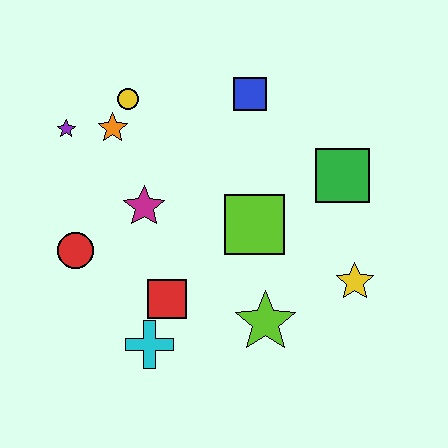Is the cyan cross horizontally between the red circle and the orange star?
No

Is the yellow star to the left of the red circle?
No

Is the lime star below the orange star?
Yes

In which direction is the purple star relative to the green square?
The purple star is to the left of the green square.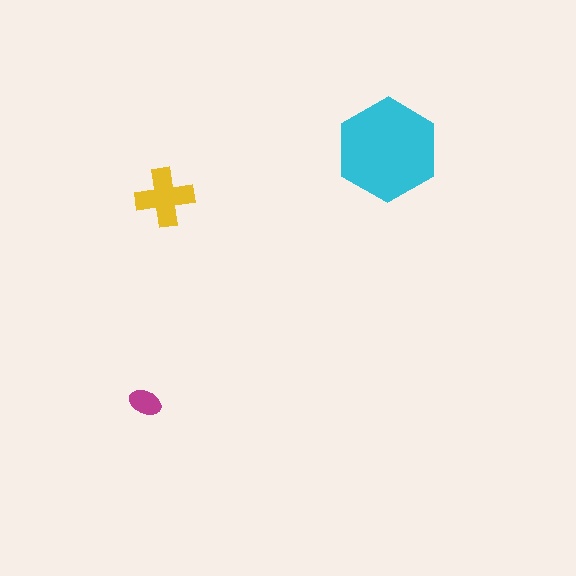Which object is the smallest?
The magenta ellipse.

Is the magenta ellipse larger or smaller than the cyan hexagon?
Smaller.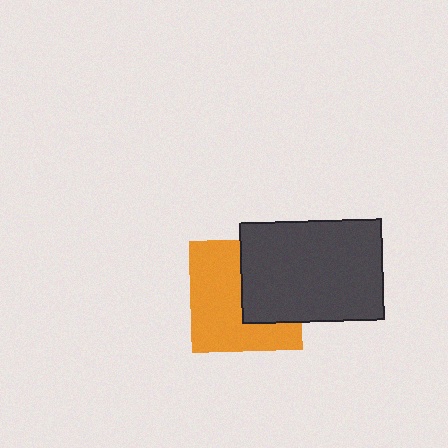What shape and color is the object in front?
The object in front is a dark gray rectangle.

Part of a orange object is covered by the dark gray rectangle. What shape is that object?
It is a square.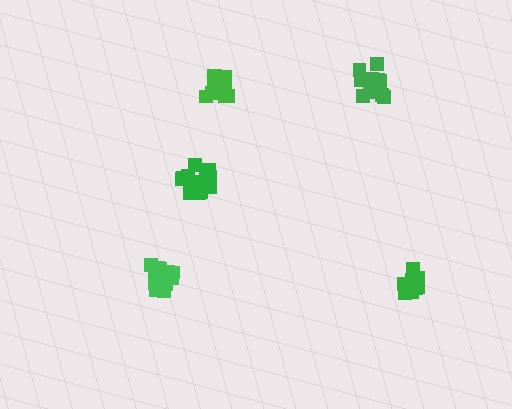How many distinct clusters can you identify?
There are 5 distinct clusters.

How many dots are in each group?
Group 1: 15 dots, Group 2: 16 dots, Group 3: 14 dots, Group 4: 15 dots, Group 5: 12 dots (72 total).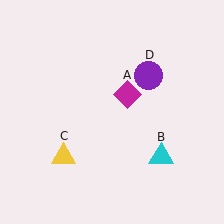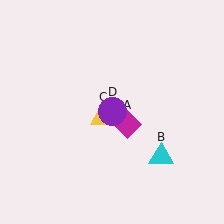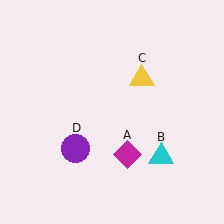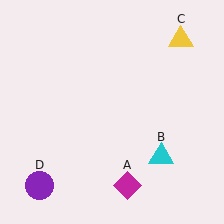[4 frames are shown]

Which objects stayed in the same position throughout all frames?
Cyan triangle (object B) remained stationary.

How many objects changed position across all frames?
3 objects changed position: magenta diamond (object A), yellow triangle (object C), purple circle (object D).